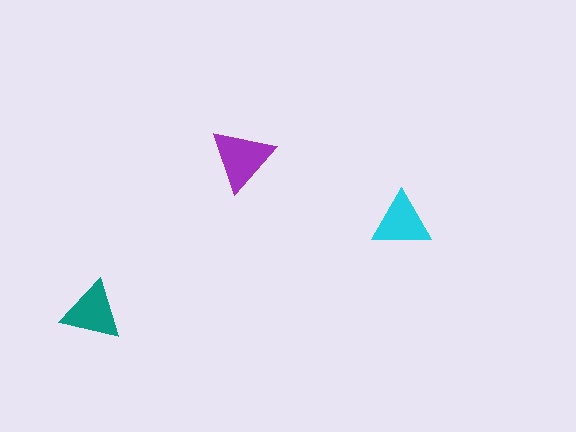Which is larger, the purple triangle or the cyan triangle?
The purple one.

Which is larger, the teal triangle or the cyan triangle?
The teal one.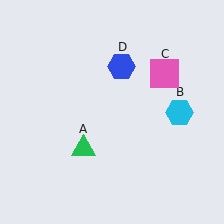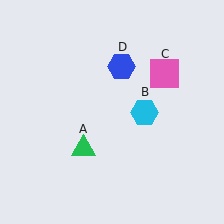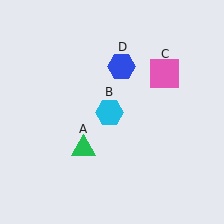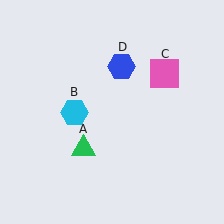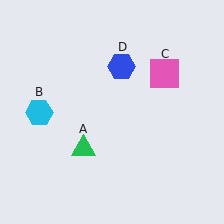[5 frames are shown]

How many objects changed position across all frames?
1 object changed position: cyan hexagon (object B).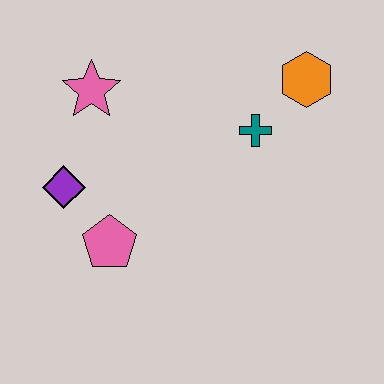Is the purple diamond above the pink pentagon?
Yes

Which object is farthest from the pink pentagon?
The orange hexagon is farthest from the pink pentagon.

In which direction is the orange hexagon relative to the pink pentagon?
The orange hexagon is to the right of the pink pentagon.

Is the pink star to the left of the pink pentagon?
Yes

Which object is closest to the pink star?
The purple diamond is closest to the pink star.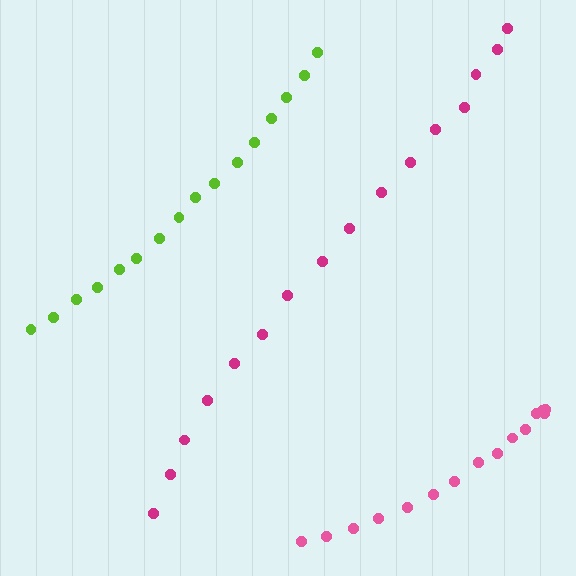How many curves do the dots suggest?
There are 3 distinct paths.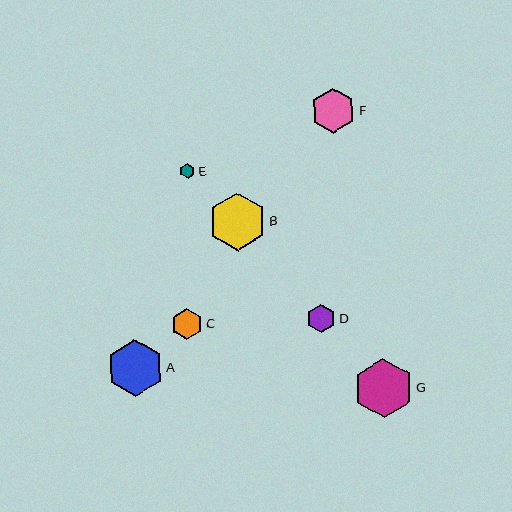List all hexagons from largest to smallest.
From largest to smallest: G, B, A, F, C, D, E.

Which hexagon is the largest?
Hexagon G is the largest with a size of approximately 59 pixels.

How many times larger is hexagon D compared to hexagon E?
Hexagon D is approximately 1.9 times the size of hexagon E.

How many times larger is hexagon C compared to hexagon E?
Hexagon C is approximately 2.1 times the size of hexagon E.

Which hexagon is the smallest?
Hexagon E is the smallest with a size of approximately 15 pixels.